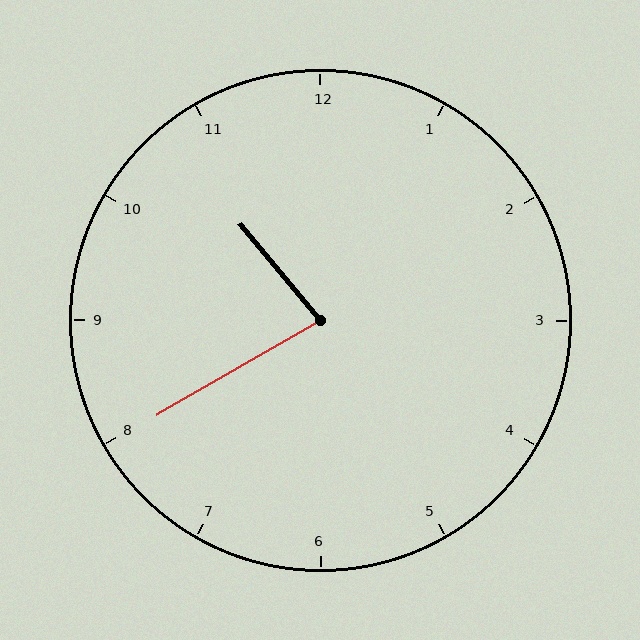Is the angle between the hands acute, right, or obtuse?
It is acute.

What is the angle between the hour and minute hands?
Approximately 80 degrees.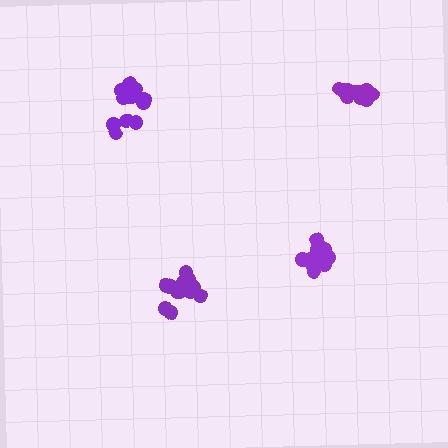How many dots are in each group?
Group 1: 14 dots, Group 2: 14 dots, Group 3: 14 dots, Group 4: 14 dots (56 total).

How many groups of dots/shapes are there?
There are 4 groups.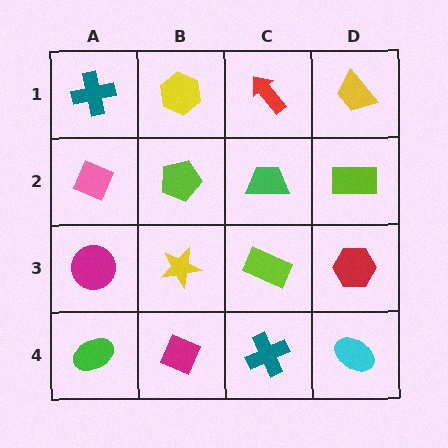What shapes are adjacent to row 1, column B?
A lime pentagon (row 2, column B), a teal cross (row 1, column A), a red arrow (row 1, column C).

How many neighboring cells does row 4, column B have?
3.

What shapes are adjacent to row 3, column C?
A green trapezoid (row 2, column C), a teal cross (row 4, column C), a yellow star (row 3, column B), a red hexagon (row 3, column D).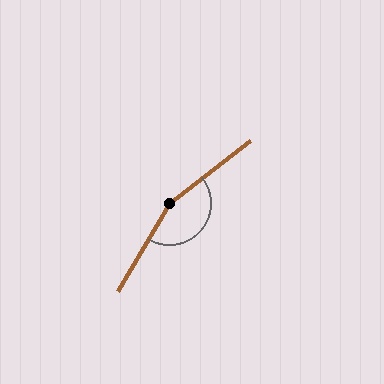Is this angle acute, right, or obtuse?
It is obtuse.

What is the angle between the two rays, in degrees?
Approximately 158 degrees.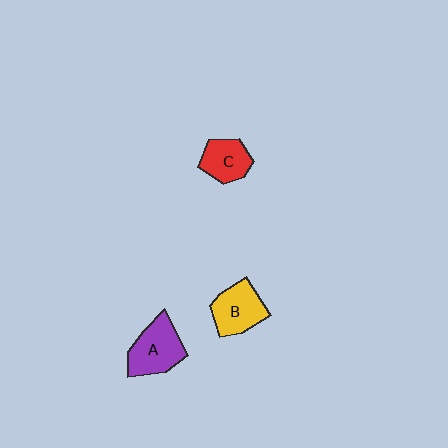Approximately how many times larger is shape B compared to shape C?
Approximately 1.2 times.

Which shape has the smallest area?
Shape C (red).